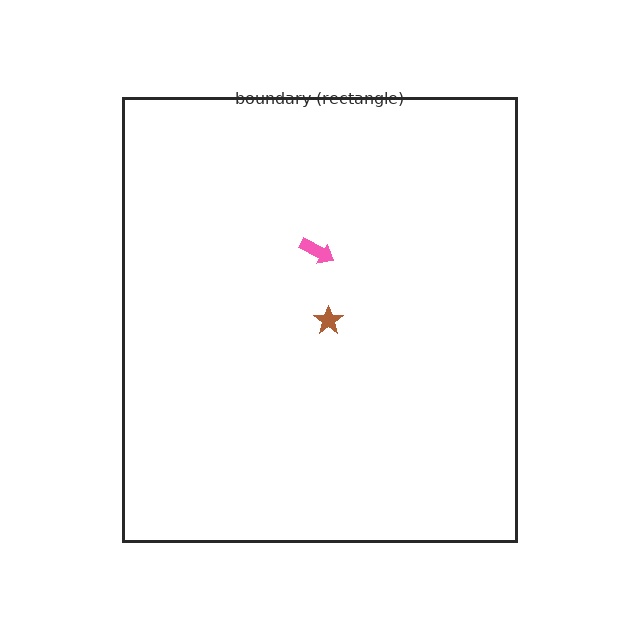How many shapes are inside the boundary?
2 inside, 0 outside.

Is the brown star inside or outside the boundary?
Inside.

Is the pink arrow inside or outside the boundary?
Inside.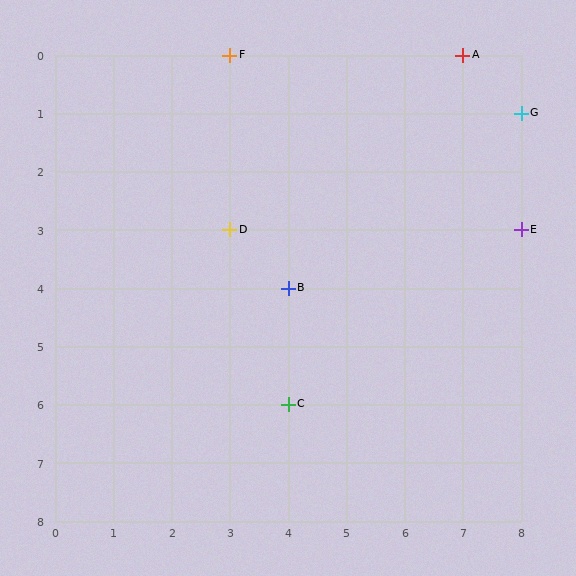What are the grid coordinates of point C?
Point C is at grid coordinates (4, 6).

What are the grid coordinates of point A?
Point A is at grid coordinates (7, 0).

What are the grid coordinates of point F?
Point F is at grid coordinates (3, 0).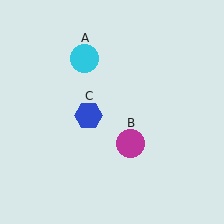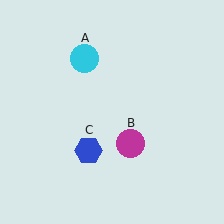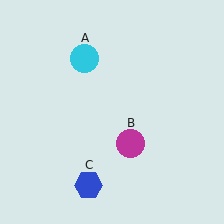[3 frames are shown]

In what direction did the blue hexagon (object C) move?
The blue hexagon (object C) moved down.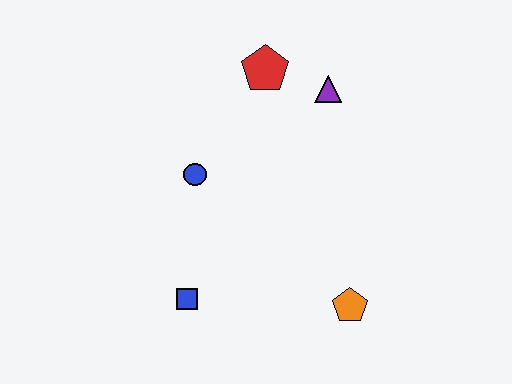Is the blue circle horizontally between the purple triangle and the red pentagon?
No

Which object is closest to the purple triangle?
The red pentagon is closest to the purple triangle.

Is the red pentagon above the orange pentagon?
Yes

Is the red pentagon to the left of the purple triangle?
Yes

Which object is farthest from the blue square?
The purple triangle is farthest from the blue square.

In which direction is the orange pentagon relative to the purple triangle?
The orange pentagon is below the purple triangle.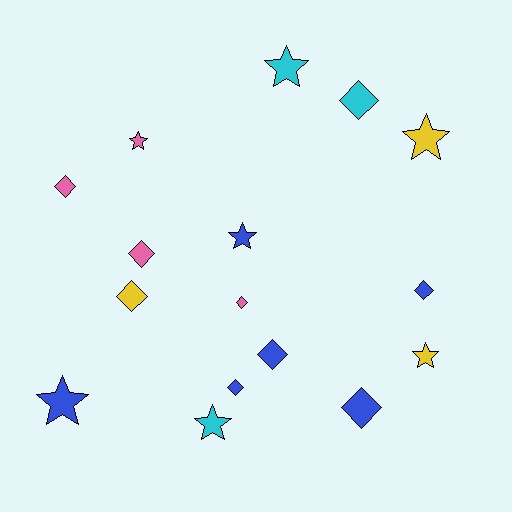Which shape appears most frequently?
Diamond, with 9 objects.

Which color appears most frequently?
Blue, with 6 objects.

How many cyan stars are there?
There are 2 cyan stars.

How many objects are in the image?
There are 16 objects.